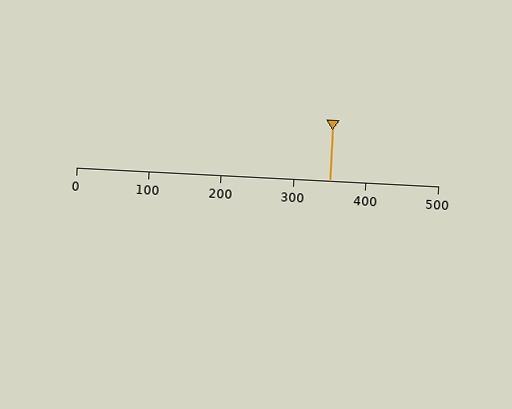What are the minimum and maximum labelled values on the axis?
The axis runs from 0 to 500.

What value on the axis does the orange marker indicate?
The marker indicates approximately 350.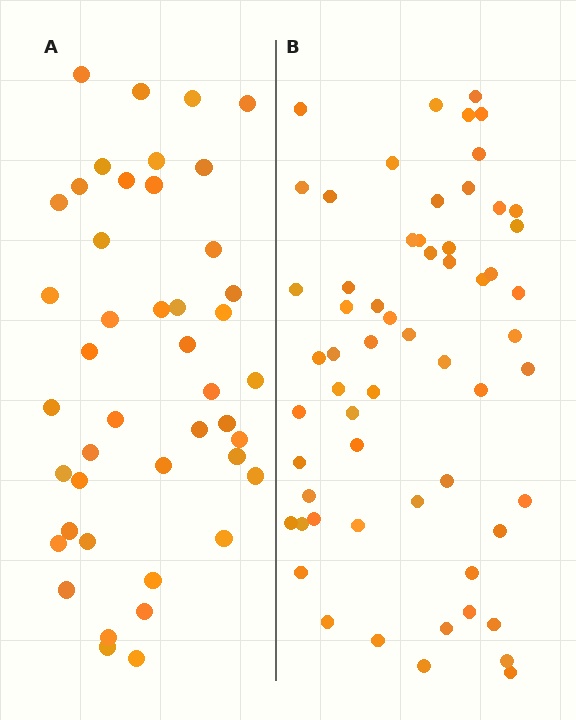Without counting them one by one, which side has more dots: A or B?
Region B (the right region) has more dots.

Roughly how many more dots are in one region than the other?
Region B has approximately 15 more dots than region A.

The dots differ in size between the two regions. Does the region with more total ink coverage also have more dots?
No. Region A has more total ink coverage because its dots are larger, but region B actually contains more individual dots. Total area can be misleading — the number of items is what matters here.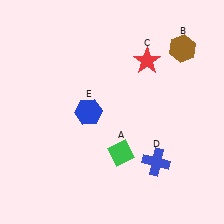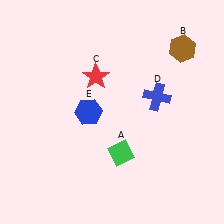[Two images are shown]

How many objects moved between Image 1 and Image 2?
2 objects moved between the two images.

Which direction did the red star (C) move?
The red star (C) moved left.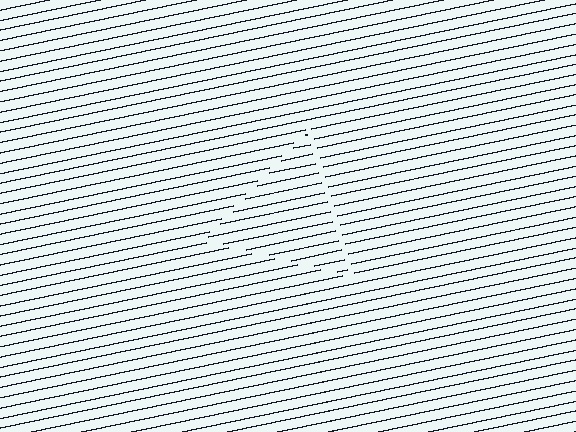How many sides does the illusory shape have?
3 sides — the line-ends trace a triangle.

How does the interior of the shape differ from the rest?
The interior of the shape contains the same grating, shifted by half a period — the contour is defined by the phase discontinuity where line-ends from the inner and outer gratings abut.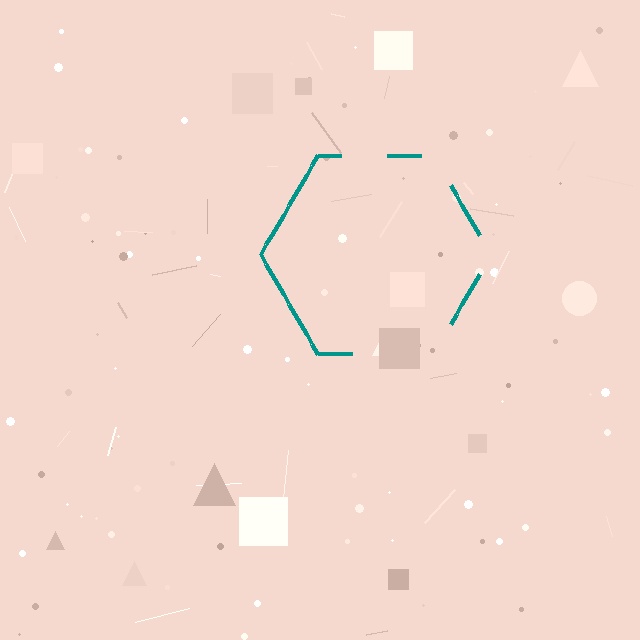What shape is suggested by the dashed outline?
The dashed outline suggests a hexagon.